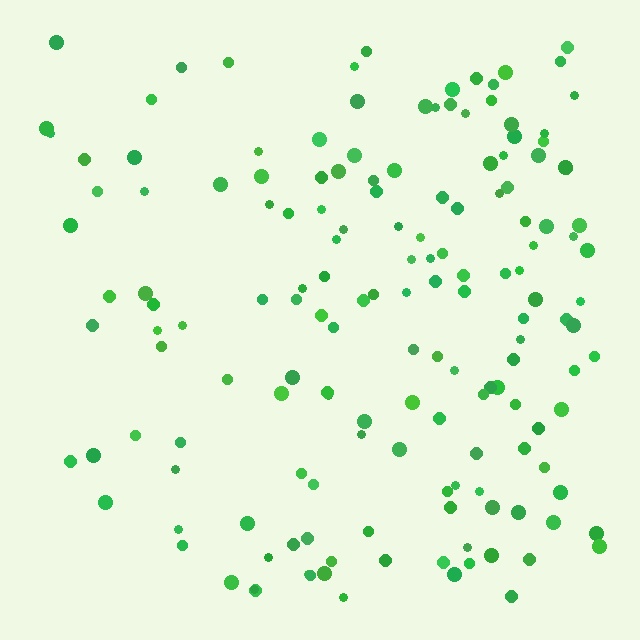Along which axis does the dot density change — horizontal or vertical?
Horizontal.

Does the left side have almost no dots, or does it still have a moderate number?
Still a moderate number, just noticeably fewer than the right.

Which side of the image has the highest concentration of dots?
The right.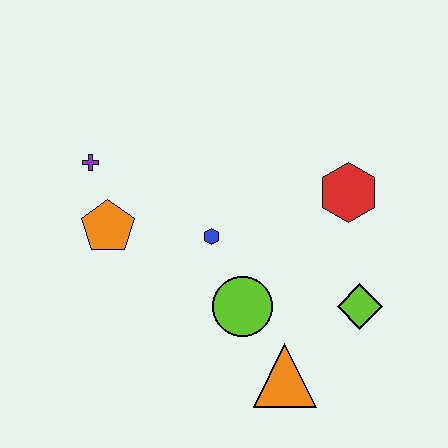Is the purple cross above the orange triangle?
Yes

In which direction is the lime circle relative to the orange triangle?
The lime circle is above the orange triangle.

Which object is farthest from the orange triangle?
The purple cross is farthest from the orange triangle.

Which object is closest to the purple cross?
The orange pentagon is closest to the purple cross.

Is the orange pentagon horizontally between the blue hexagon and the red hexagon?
No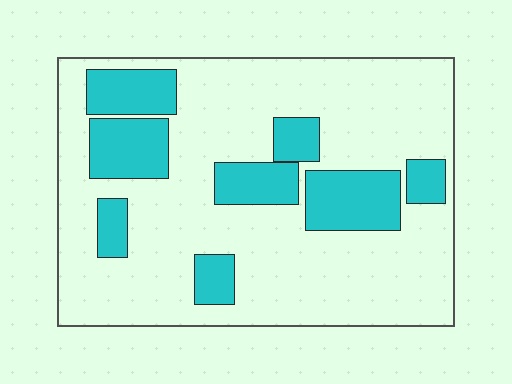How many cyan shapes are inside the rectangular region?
8.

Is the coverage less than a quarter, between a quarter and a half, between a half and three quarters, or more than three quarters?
Less than a quarter.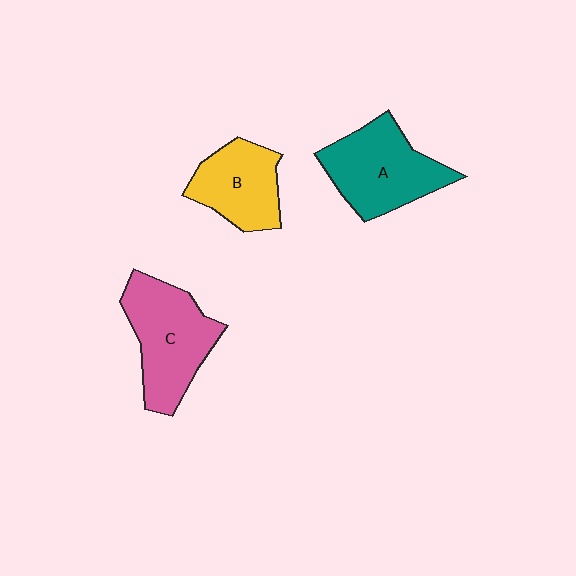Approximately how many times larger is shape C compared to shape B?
Approximately 1.3 times.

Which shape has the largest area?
Shape C (pink).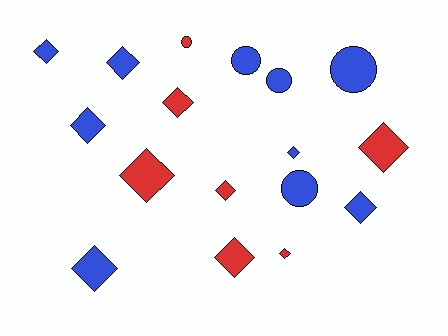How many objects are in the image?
There are 17 objects.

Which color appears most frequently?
Blue, with 10 objects.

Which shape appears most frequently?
Diamond, with 12 objects.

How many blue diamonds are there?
There are 6 blue diamonds.